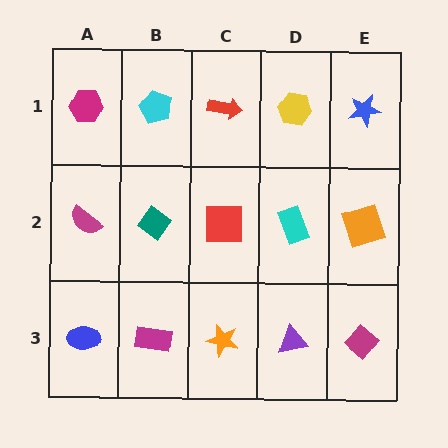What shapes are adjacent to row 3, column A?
A magenta semicircle (row 2, column A), a magenta rectangle (row 3, column B).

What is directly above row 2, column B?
A cyan pentagon.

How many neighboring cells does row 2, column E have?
3.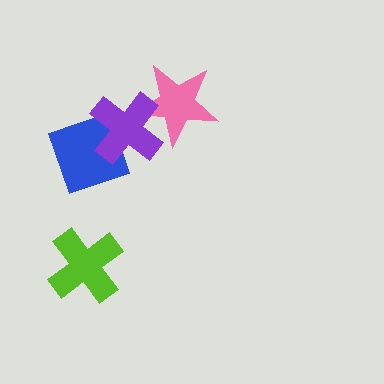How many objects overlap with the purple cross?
2 objects overlap with the purple cross.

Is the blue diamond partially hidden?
Yes, it is partially covered by another shape.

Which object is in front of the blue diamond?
The purple cross is in front of the blue diamond.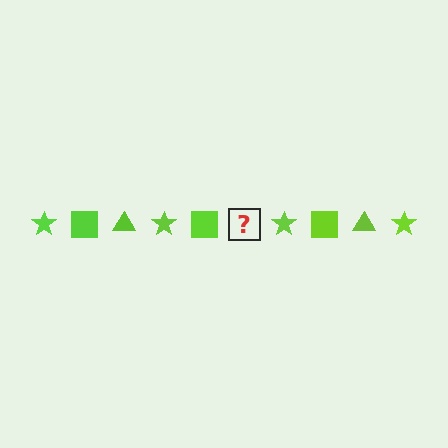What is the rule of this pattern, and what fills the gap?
The rule is that the pattern cycles through star, square, triangle shapes in lime. The gap should be filled with a lime triangle.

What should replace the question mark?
The question mark should be replaced with a lime triangle.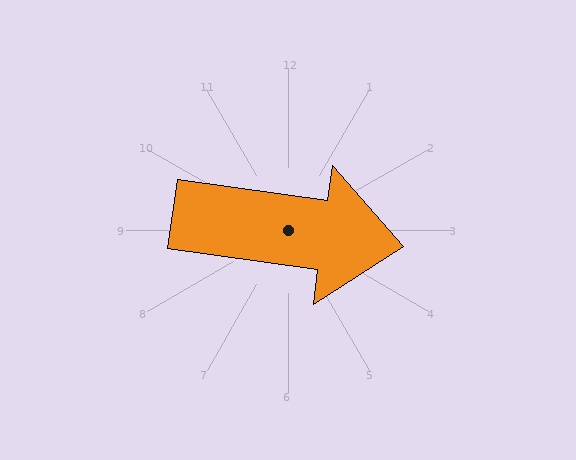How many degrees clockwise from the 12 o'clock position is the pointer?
Approximately 98 degrees.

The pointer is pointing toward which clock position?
Roughly 3 o'clock.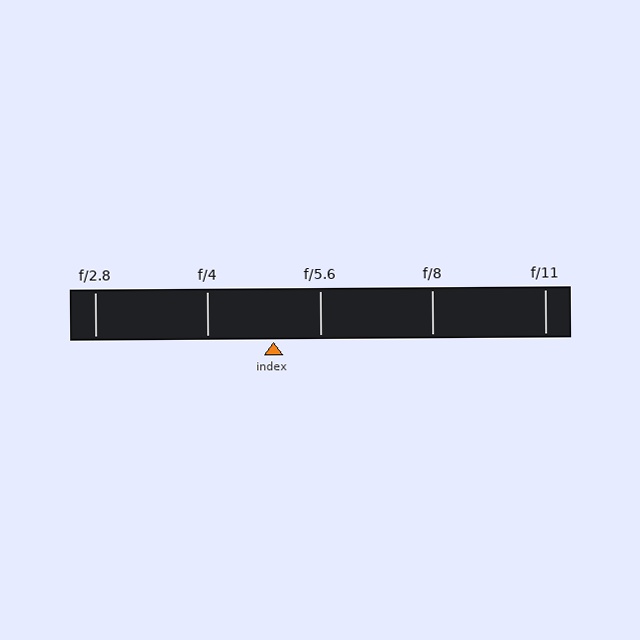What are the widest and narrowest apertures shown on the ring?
The widest aperture shown is f/2.8 and the narrowest is f/11.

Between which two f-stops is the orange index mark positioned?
The index mark is between f/4 and f/5.6.